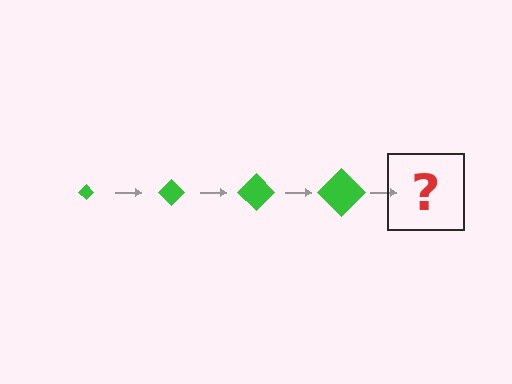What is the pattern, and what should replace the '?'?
The pattern is that the diamond gets progressively larger each step. The '?' should be a green diamond, larger than the previous one.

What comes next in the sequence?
The next element should be a green diamond, larger than the previous one.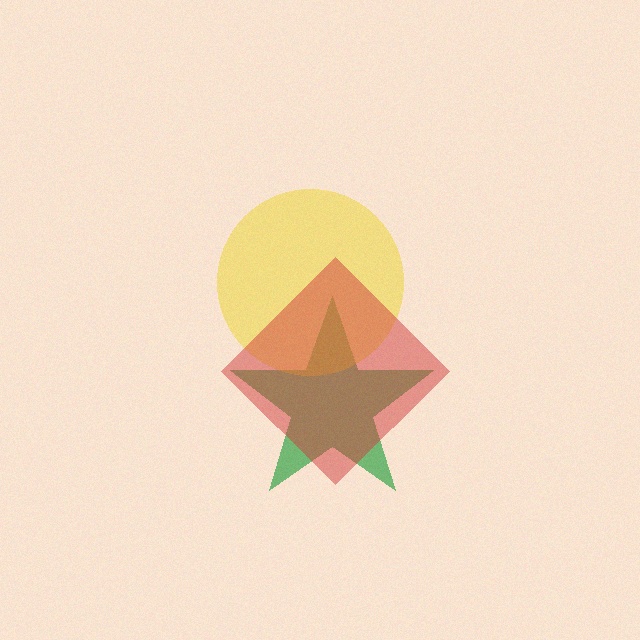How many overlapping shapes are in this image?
There are 3 overlapping shapes in the image.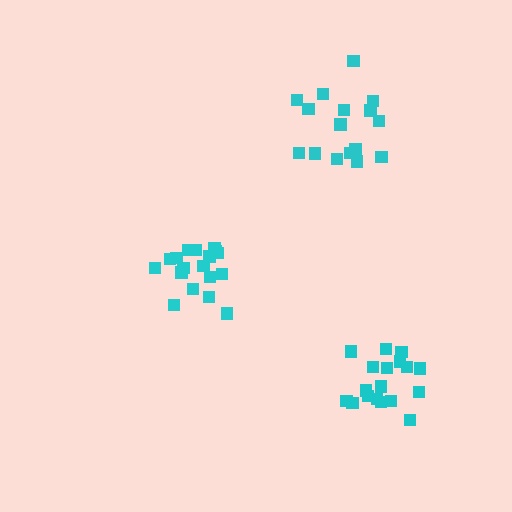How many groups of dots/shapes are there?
There are 3 groups.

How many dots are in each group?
Group 1: 18 dots, Group 2: 16 dots, Group 3: 18 dots (52 total).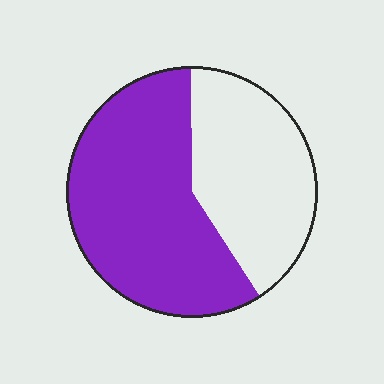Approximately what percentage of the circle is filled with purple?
Approximately 60%.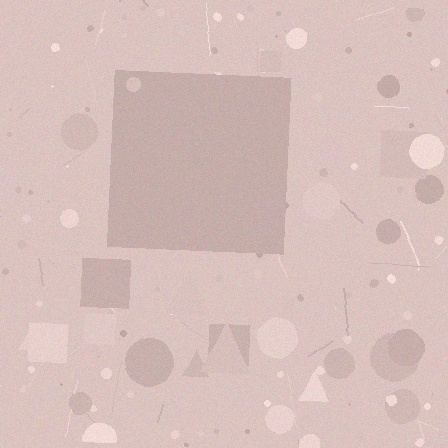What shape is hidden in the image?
A square is hidden in the image.